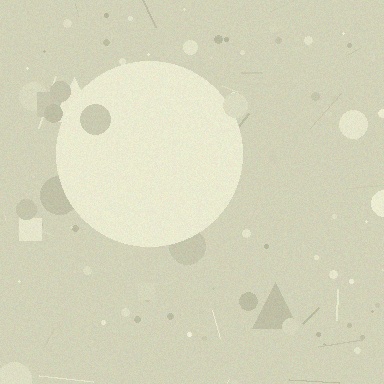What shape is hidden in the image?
A circle is hidden in the image.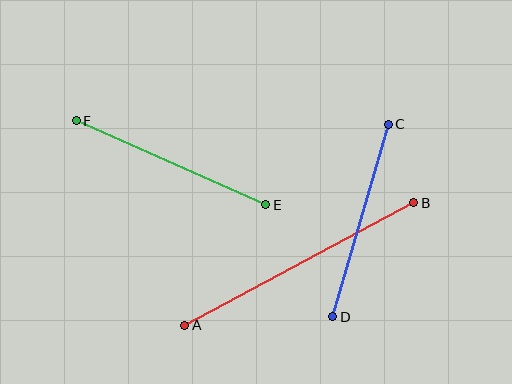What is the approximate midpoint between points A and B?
The midpoint is at approximately (299, 264) pixels.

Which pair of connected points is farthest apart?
Points A and B are farthest apart.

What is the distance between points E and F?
The distance is approximately 207 pixels.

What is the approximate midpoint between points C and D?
The midpoint is at approximately (361, 220) pixels.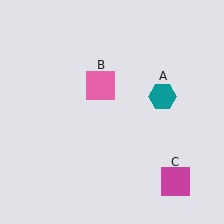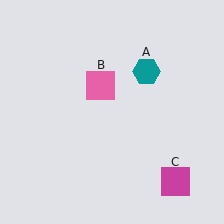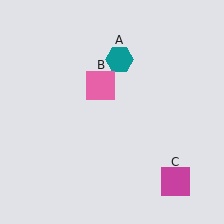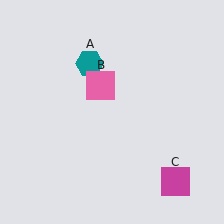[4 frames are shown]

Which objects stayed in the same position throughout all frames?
Pink square (object B) and magenta square (object C) remained stationary.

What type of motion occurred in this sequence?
The teal hexagon (object A) rotated counterclockwise around the center of the scene.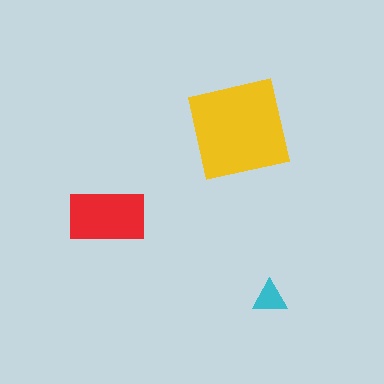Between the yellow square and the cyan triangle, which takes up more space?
The yellow square.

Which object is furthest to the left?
The red rectangle is leftmost.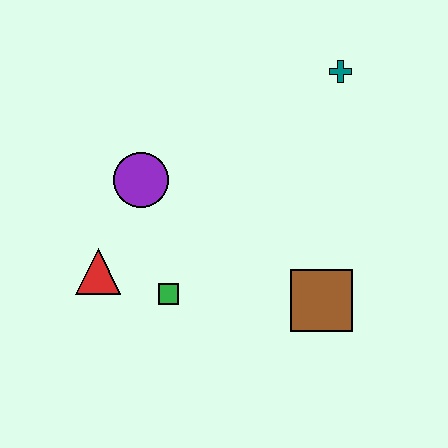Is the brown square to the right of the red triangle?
Yes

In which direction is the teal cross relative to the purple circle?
The teal cross is to the right of the purple circle.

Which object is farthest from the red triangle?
The teal cross is farthest from the red triangle.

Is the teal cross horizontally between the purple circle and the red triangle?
No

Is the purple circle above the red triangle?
Yes